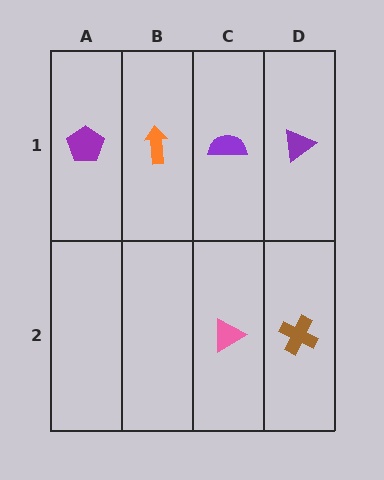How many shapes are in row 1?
4 shapes.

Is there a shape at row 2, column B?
No, that cell is empty.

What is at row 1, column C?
A purple semicircle.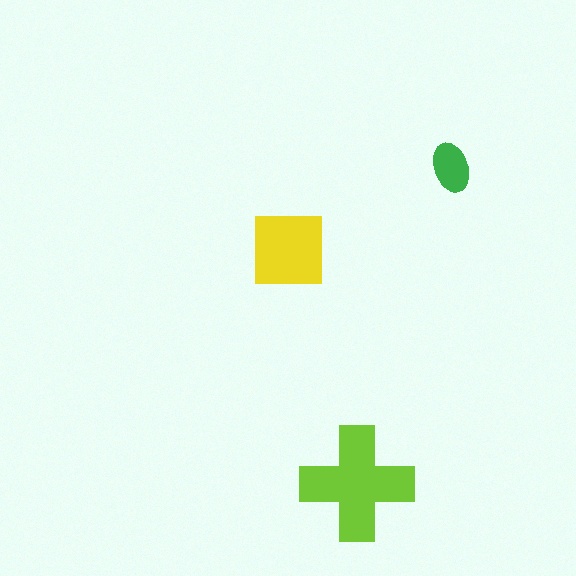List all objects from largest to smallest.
The lime cross, the yellow square, the green ellipse.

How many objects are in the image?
There are 3 objects in the image.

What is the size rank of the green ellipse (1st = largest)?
3rd.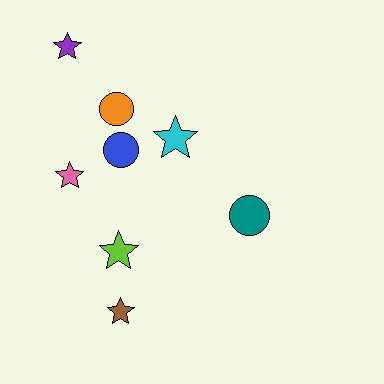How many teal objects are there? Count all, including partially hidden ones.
There is 1 teal object.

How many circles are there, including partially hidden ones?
There are 3 circles.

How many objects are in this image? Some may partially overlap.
There are 8 objects.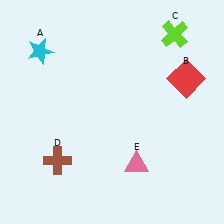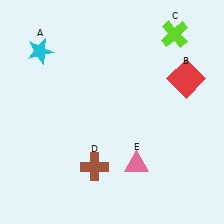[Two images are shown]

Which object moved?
The brown cross (D) moved right.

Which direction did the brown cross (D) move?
The brown cross (D) moved right.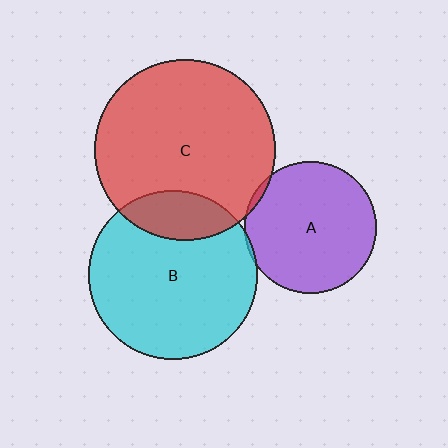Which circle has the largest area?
Circle C (red).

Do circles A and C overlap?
Yes.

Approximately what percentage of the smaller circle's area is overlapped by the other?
Approximately 5%.